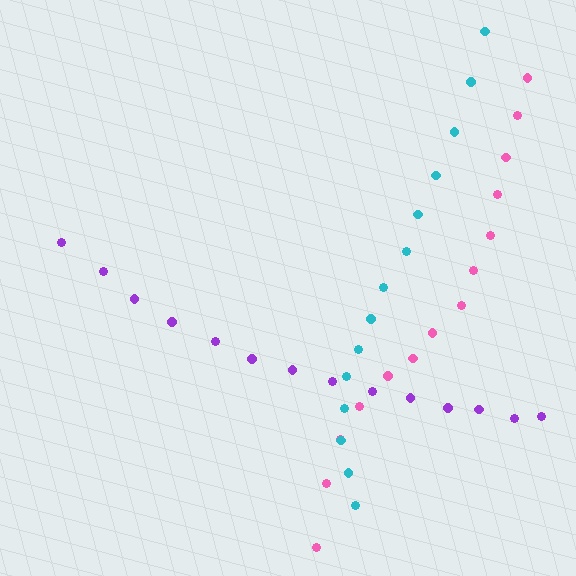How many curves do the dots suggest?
There are 3 distinct paths.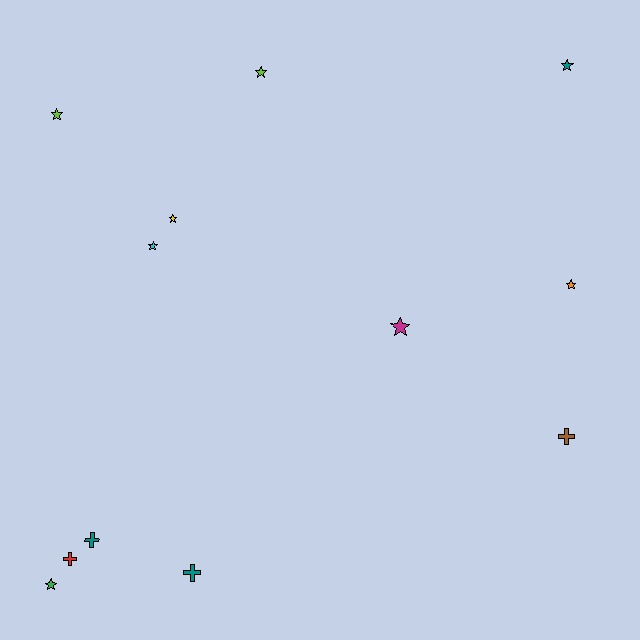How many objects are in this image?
There are 12 objects.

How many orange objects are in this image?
There is 1 orange object.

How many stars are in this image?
There are 8 stars.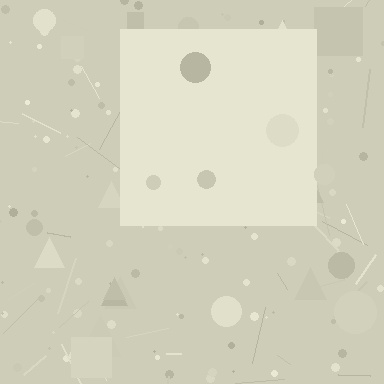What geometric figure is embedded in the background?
A square is embedded in the background.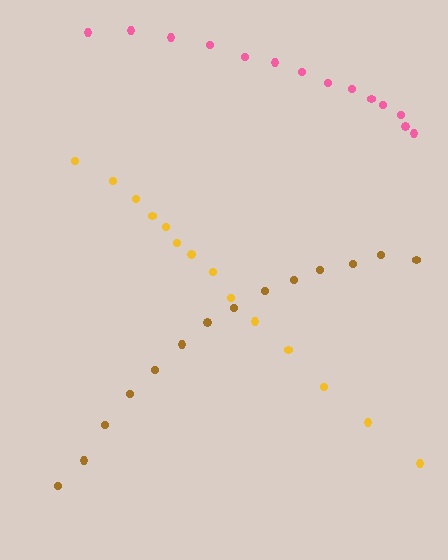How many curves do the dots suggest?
There are 3 distinct paths.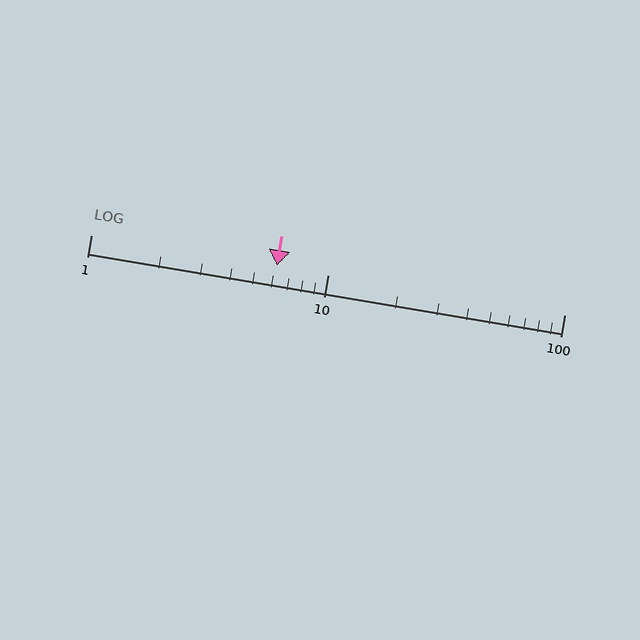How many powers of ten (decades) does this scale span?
The scale spans 2 decades, from 1 to 100.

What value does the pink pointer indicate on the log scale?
The pointer indicates approximately 6.1.